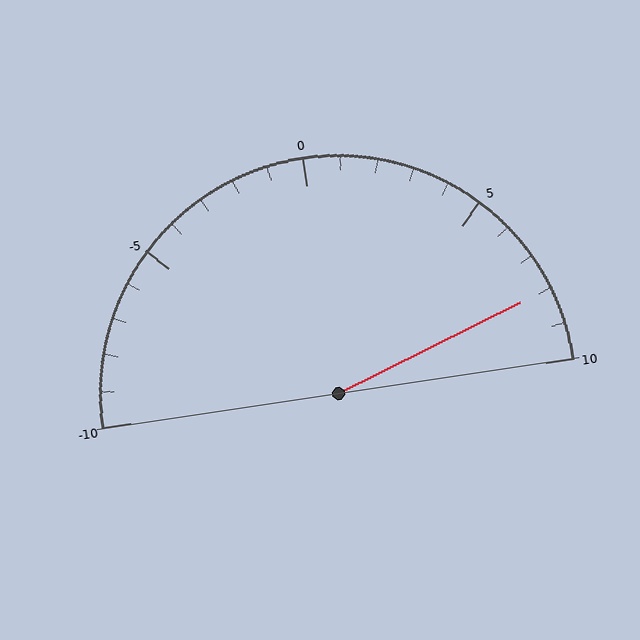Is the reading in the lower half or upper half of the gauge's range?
The reading is in the upper half of the range (-10 to 10).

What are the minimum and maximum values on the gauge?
The gauge ranges from -10 to 10.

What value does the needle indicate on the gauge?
The needle indicates approximately 8.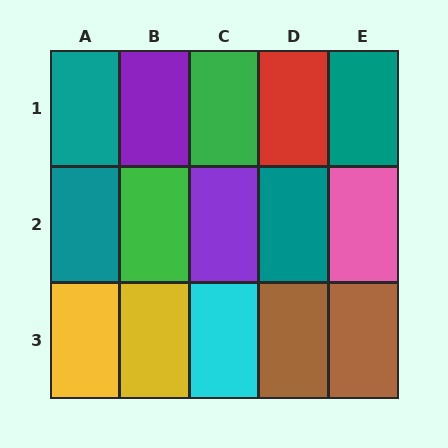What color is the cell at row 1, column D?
Red.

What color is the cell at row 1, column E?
Teal.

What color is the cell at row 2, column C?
Purple.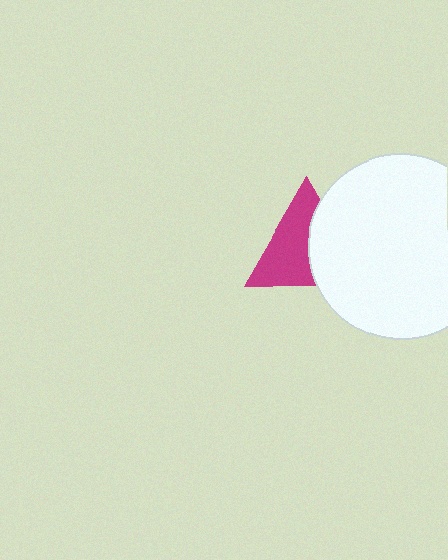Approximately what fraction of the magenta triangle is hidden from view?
Roughly 43% of the magenta triangle is hidden behind the white circle.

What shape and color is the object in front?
The object in front is a white circle.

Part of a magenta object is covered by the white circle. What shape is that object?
It is a triangle.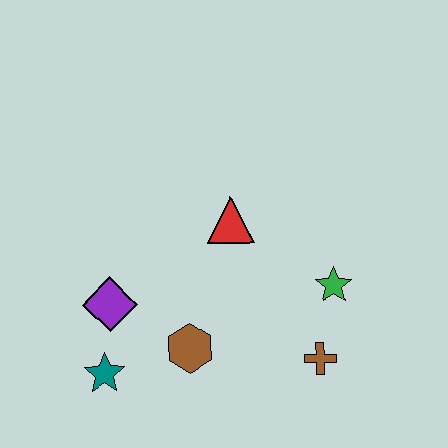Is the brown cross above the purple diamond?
No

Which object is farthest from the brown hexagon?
The green star is farthest from the brown hexagon.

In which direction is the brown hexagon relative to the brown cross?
The brown hexagon is to the left of the brown cross.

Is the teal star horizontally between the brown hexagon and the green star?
No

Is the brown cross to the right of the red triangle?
Yes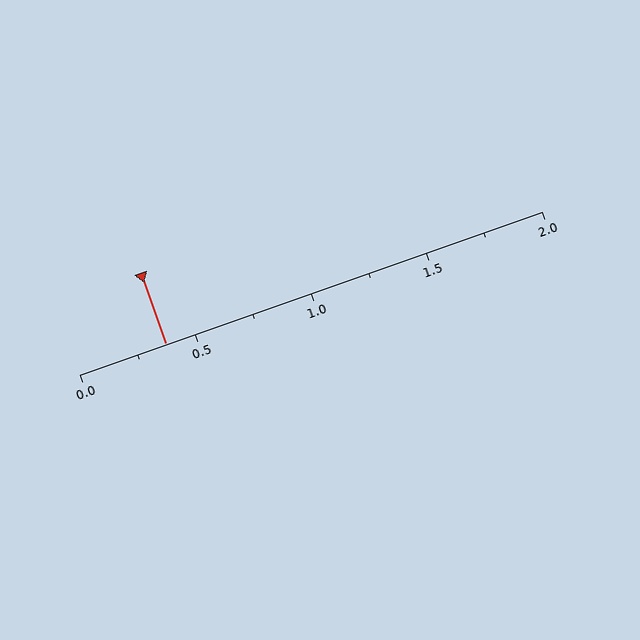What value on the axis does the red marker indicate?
The marker indicates approximately 0.38.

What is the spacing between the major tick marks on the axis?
The major ticks are spaced 0.5 apart.